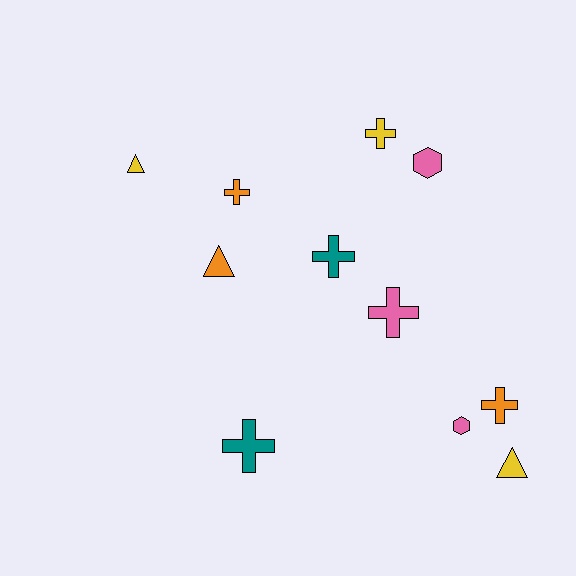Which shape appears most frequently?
Cross, with 6 objects.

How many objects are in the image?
There are 11 objects.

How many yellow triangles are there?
There are 2 yellow triangles.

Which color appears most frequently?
Yellow, with 3 objects.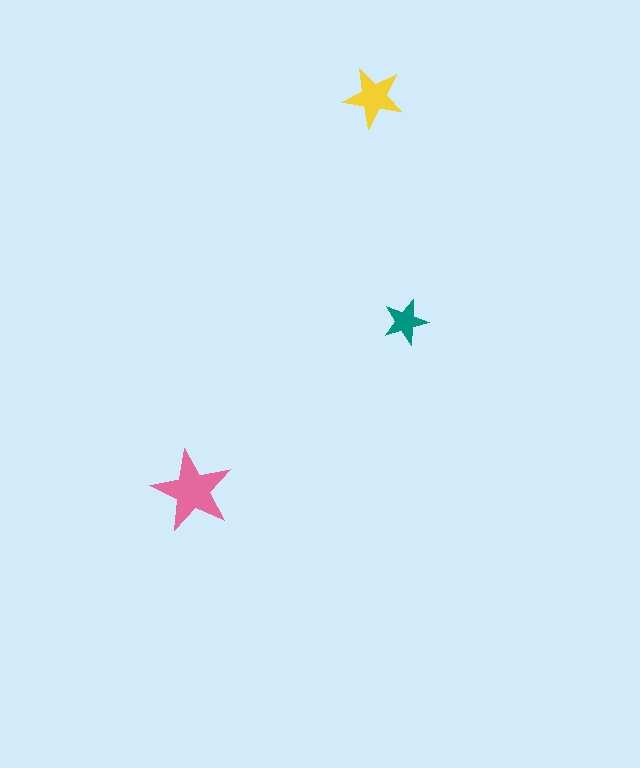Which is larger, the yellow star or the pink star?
The pink one.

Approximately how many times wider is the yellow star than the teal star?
About 1.5 times wider.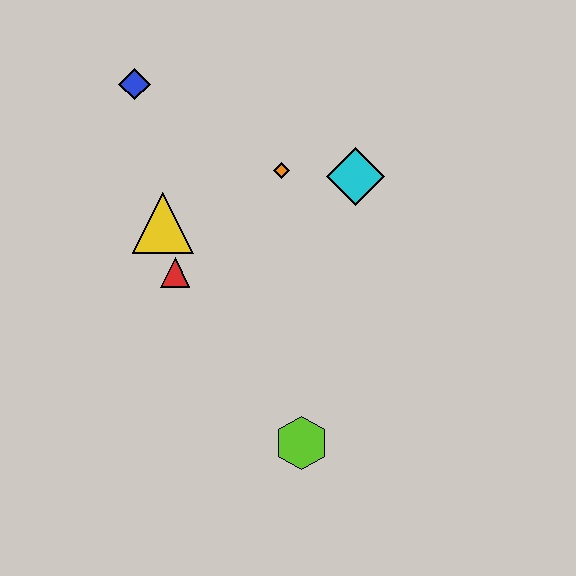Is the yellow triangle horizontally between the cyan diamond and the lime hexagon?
No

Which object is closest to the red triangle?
The yellow triangle is closest to the red triangle.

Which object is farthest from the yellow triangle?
The lime hexagon is farthest from the yellow triangle.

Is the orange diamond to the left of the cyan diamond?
Yes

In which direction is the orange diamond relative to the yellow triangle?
The orange diamond is to the right of the yellow triangle.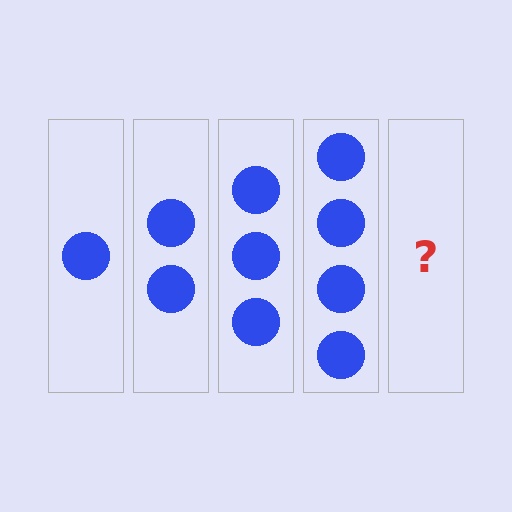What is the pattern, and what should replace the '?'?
The pattern is that each step adds one more circle. The '?' should be 5 circles.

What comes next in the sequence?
The next element should be 5 circles.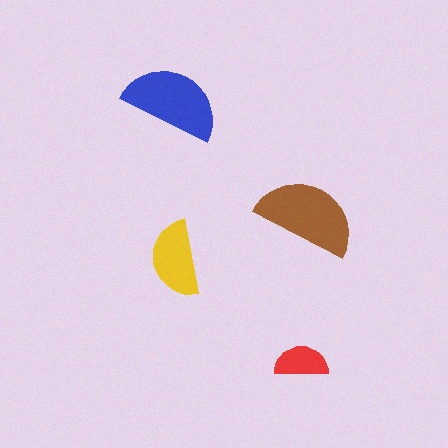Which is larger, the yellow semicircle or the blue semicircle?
The blue one.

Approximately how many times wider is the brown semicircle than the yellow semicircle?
About 1.5 times wider.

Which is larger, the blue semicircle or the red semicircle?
The blue one.